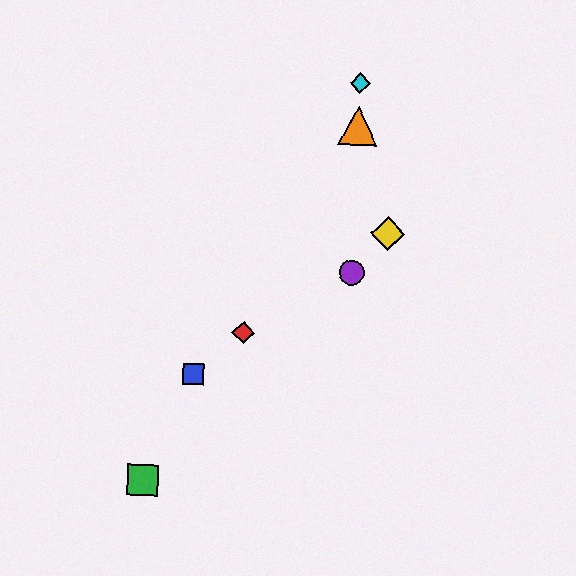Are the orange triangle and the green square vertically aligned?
No, the orange triangle is at x≈358 and the green square is at x≈143.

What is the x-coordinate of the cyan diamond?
The cyan diamond is at x≈360.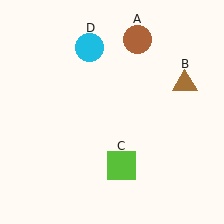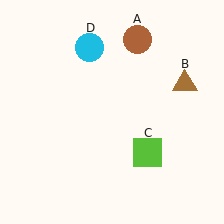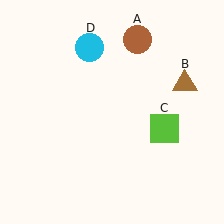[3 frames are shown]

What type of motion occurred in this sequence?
The lime square (object C) rotated counterclockwise around the center of the scene.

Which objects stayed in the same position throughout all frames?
Brown circle (object A) and brown triangle (object B) and cyan circle (object D) remained stationary.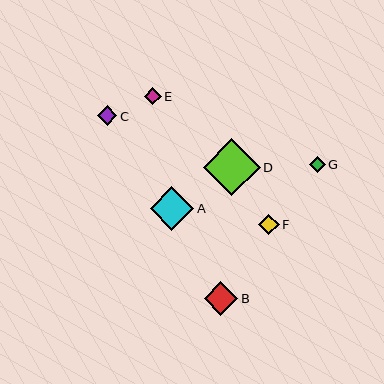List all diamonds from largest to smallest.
From largest to smallest: D, A, B, F, C, E, G.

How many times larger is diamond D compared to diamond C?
Diamond D is approximately 2.9 times the size of diamond C.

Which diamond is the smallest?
Diamond G is the smallest with a size of approximately 16 pixels.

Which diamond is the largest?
Diamond D is the largest with a size of approximately 57 pixels.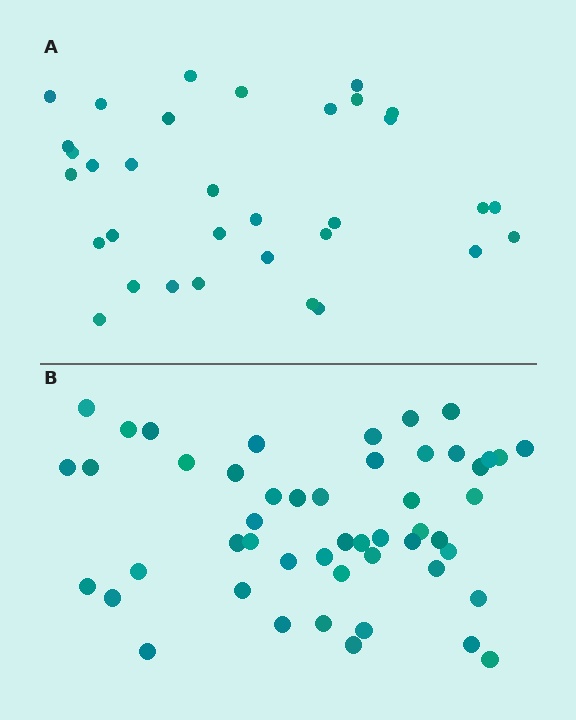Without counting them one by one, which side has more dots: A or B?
Region B (the bottom region) has more dots.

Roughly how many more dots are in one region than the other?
Region B has approximately 15 more dots than region A.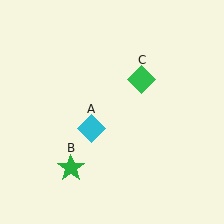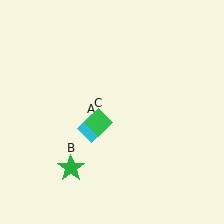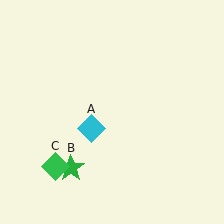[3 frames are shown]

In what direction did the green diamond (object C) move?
The green diamond (object C) moved down and to the left.